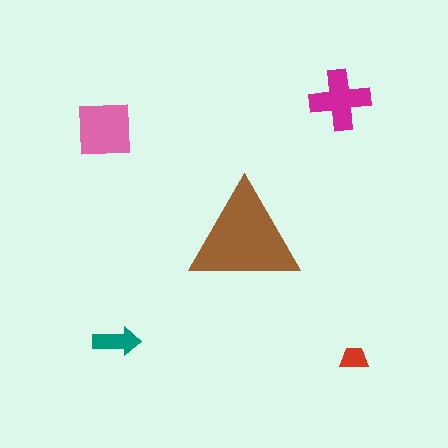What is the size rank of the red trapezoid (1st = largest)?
5th.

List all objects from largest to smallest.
The brown triangle, the pink square, the magenta cross, the teal arrow, the red trapezoid.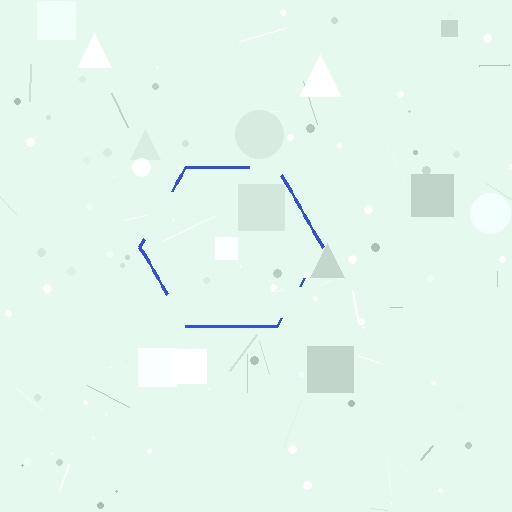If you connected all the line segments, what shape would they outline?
They would outline a hexagon.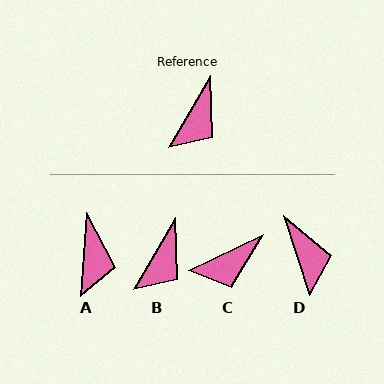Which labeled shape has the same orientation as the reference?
B.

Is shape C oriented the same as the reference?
No, it is off by about 33 degrees.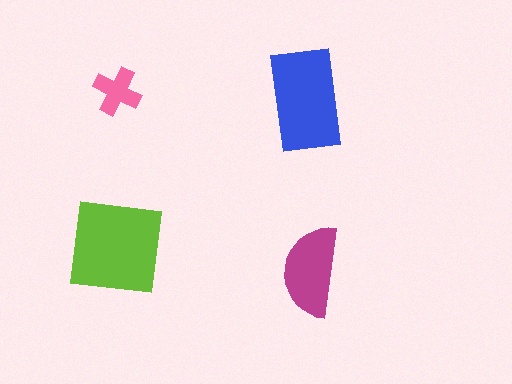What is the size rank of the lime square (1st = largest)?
1st.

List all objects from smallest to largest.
The pink cross, the magenta semicircle, the blue rectangle, the lime square.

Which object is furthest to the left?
The lime square is leftmost.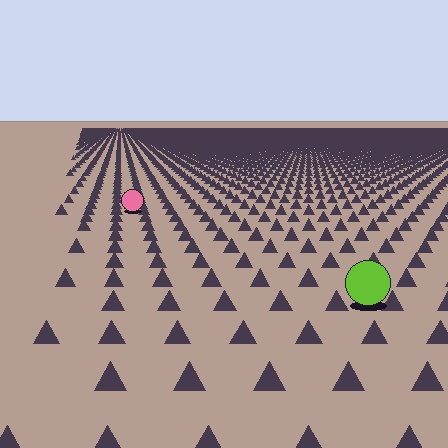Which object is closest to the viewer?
The lime circle is closest. The texture marks near it are larger and more spread out.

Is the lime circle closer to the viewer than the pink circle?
Yes. The lime circle is closer — you can tell from the texture gradient: the ground texture is coarser near it.